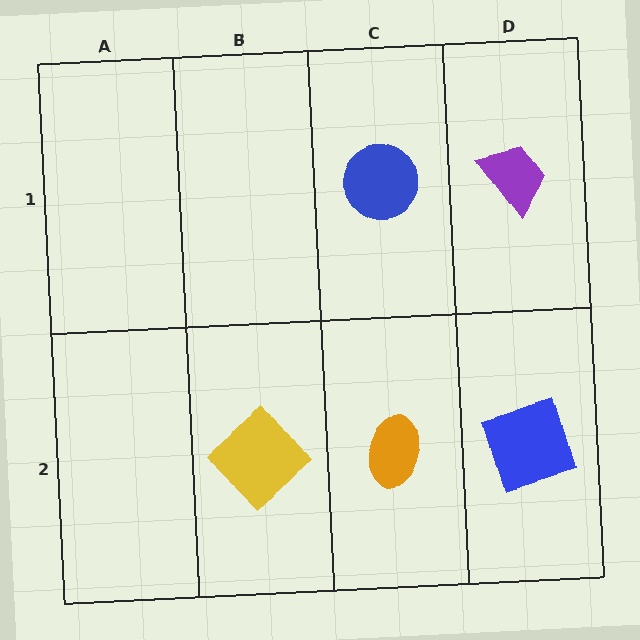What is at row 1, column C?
A blue circle.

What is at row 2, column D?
A blue square.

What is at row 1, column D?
A purple trapezoid.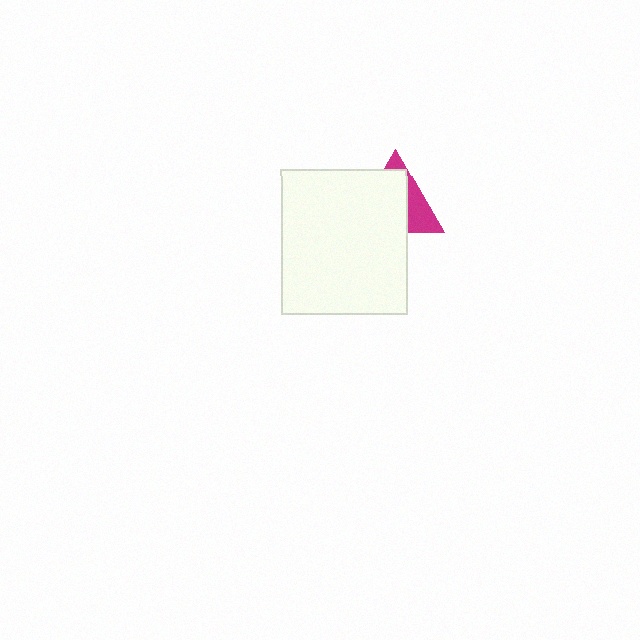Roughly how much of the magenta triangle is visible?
A small part of it is visible (roughly 36%).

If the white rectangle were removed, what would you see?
You would see the complete magenta triangle.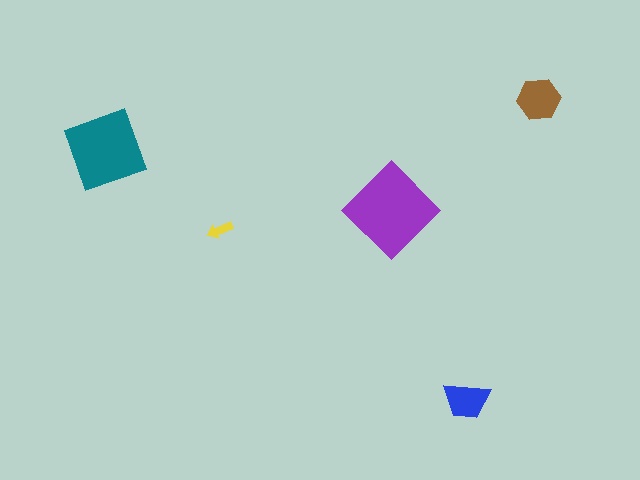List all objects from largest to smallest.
The purple diamond, the teal square, the brown hexagon, the blue trapezoid, the yellow arrow.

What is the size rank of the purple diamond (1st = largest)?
1st.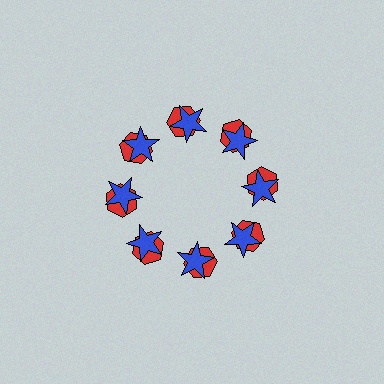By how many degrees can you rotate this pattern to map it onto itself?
The pattern maps onto itself every 45 degrees of rotation.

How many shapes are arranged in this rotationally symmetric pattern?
There are 16 shapes, arranged in 8 groups of 2.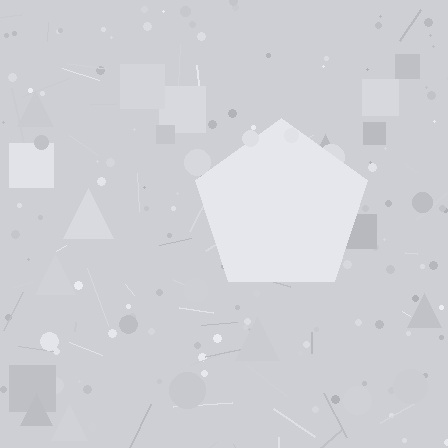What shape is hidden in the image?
A pentagon is hidden in the image.